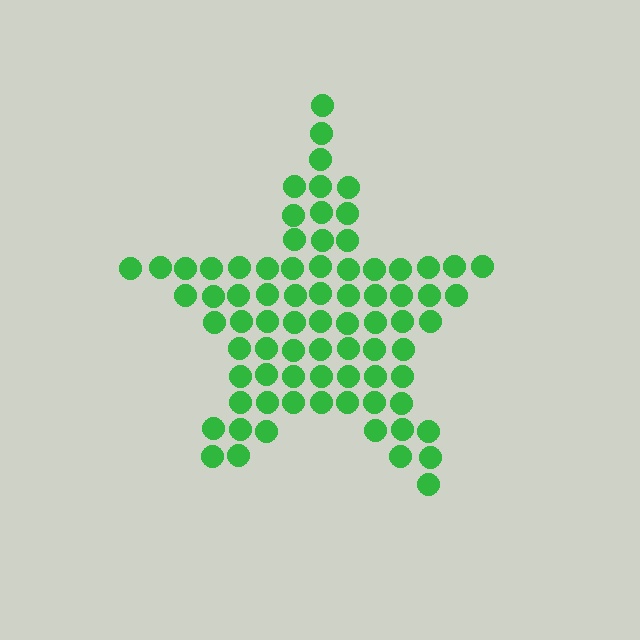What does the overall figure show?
The overall figure shows a star.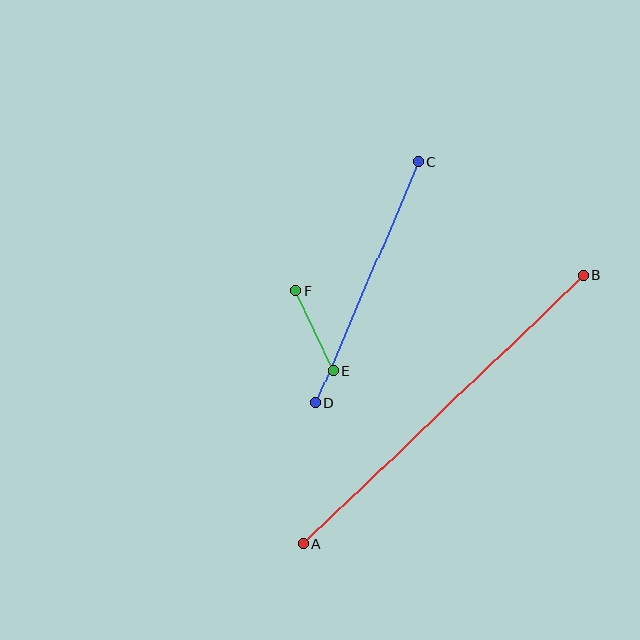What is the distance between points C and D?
The distance is approximately 262 pixels.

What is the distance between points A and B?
The distance is approximately 388 pixels.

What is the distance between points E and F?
The distance is approximately 89 pixels.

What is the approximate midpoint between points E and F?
The midpoint is at approximately (314, 331) pixels.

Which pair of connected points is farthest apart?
Points A and B are farthest apart.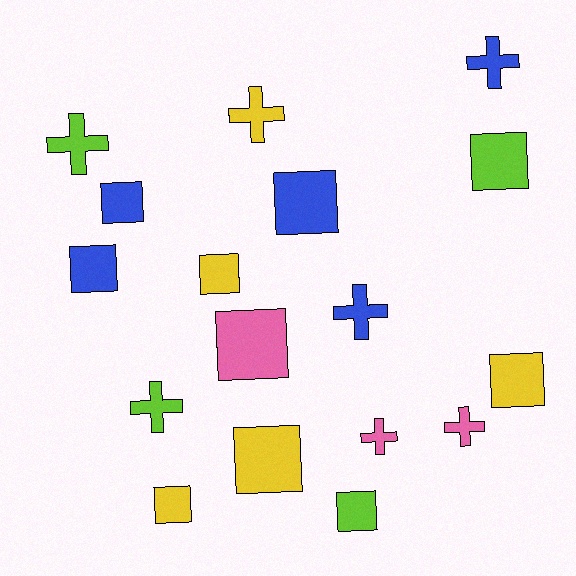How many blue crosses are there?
There are 2 blue crosses.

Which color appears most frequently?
Yellow, with 5 objects.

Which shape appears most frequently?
Square, with 10 objects.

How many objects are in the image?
There are 17 objects.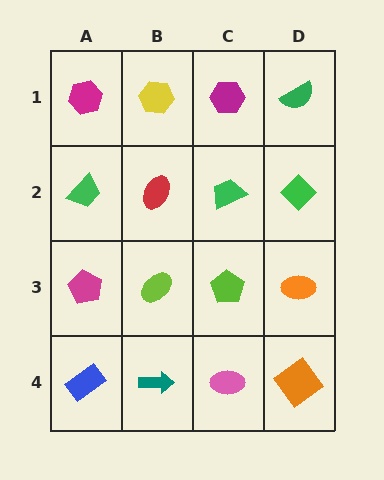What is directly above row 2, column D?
A green semicircle.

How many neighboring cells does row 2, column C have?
4.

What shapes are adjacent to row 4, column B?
A lime ellipse (row 3, column B), a blue rectangle (row 4, column A), a pink ellipse (row 4, column C).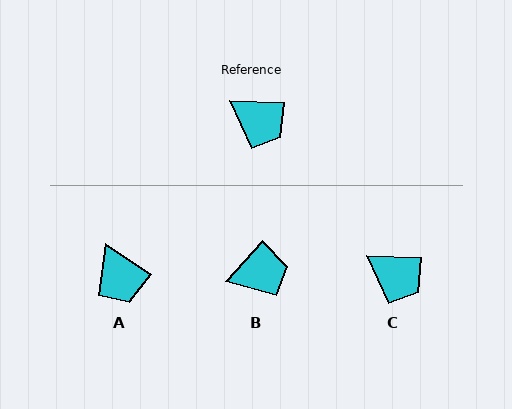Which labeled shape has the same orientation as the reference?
C.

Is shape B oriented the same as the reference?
No, it is off by about 50 degrees.